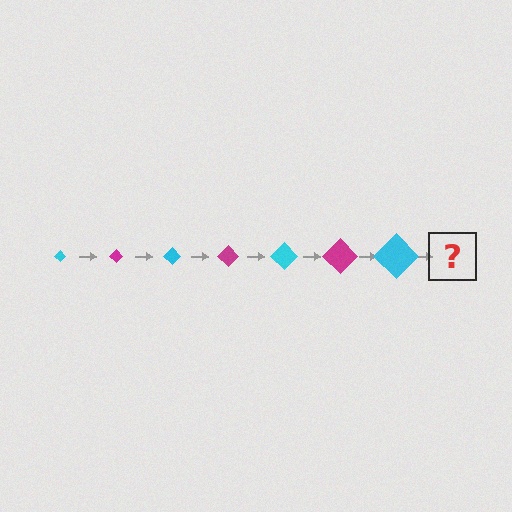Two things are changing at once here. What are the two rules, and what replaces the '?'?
The two rules are that the diamond grows larger each step and the color cycles through cyan and magenta. The '?' should be a magenta diamond, larger than the previous one.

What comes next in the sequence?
The next element should be a magenta diamond, larger than the previous one.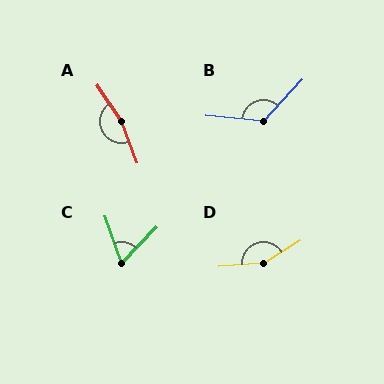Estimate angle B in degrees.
Approximately 127 degrees.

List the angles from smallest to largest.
C (64°), B (127°), D (152°), A (166°).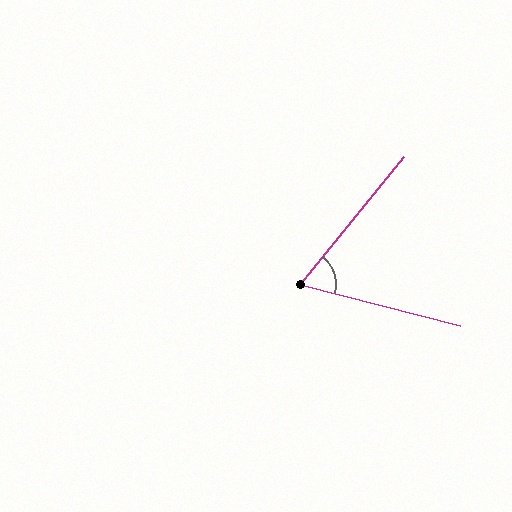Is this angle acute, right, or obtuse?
It is acute.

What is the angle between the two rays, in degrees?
Approximately 65 degrees.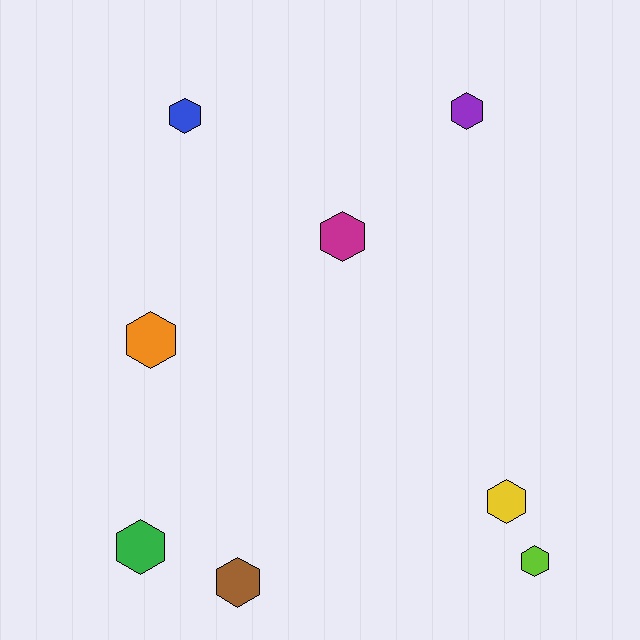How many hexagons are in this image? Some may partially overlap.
There are 8 hexagons.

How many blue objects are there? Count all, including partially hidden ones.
There is 1 blue object.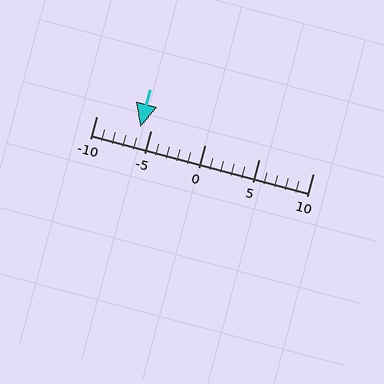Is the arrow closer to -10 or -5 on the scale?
The arrow is closer to -5.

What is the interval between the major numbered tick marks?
The major tick marks are spaced 5 units apart.